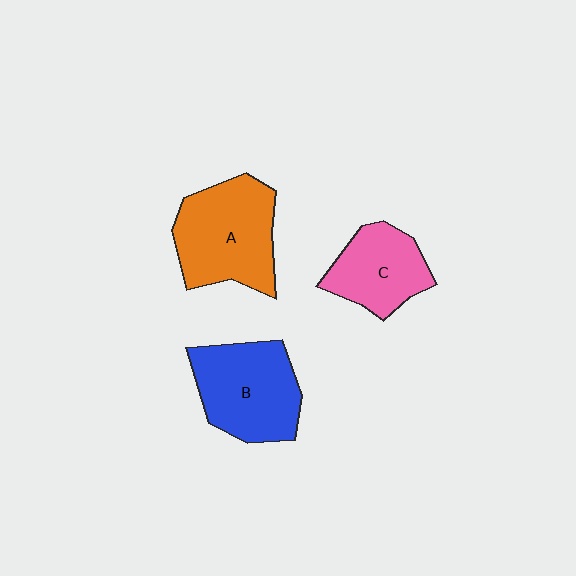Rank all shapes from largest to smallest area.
From largest to smallest: A (orange), B (blue), C (pink).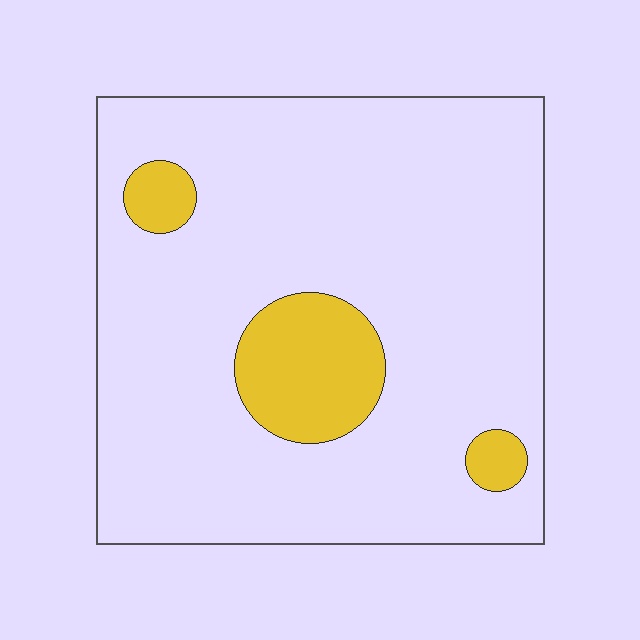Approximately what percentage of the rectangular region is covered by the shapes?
Approximately 15%.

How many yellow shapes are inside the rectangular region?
3.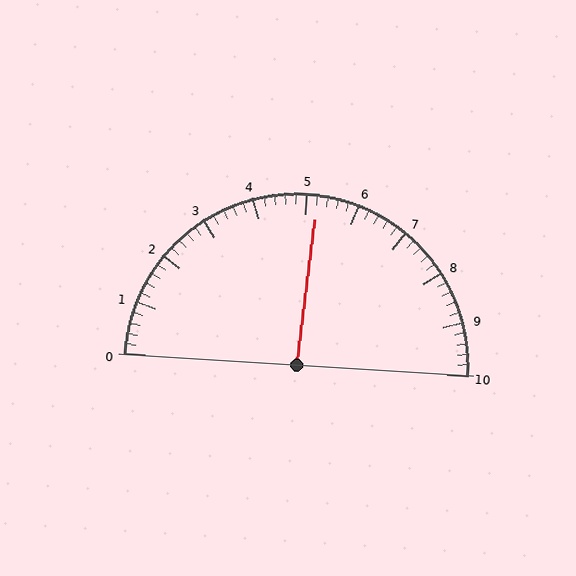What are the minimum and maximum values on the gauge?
The gauge ranges from 0 to 10.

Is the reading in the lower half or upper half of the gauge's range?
The reading is in the upper half of the range (0 to 10).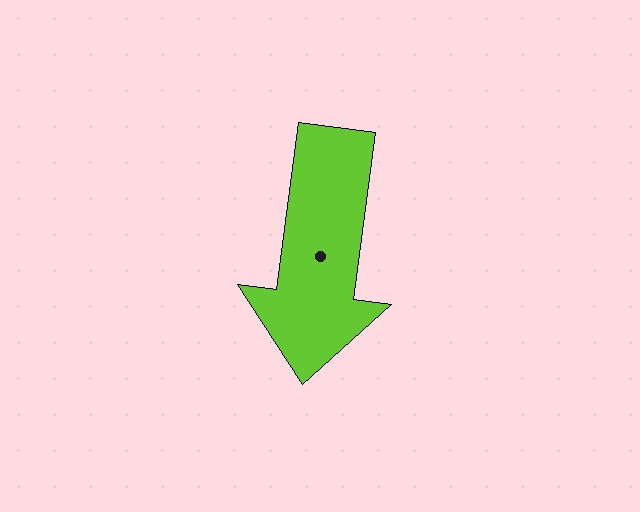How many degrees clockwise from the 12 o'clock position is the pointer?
Approximately 188 degrees.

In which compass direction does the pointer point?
South.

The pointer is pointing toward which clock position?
Roughly 6 o'clock.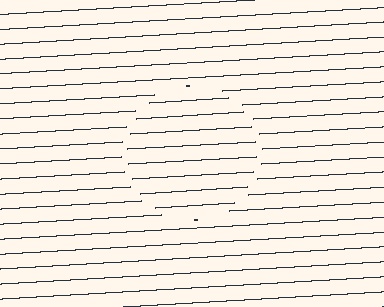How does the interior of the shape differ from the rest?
The interior of the shape contains the same grating, shifted by half a period — the contour is defined by the phase discontinuity where line-ends from the inner and outer gratings abut.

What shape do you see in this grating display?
An illusory circle. The interior of the shape contains the same grating, shifted by half a period — the contour is defined by the phase discontinuity where line-ends from the inner and outer gratings abut.